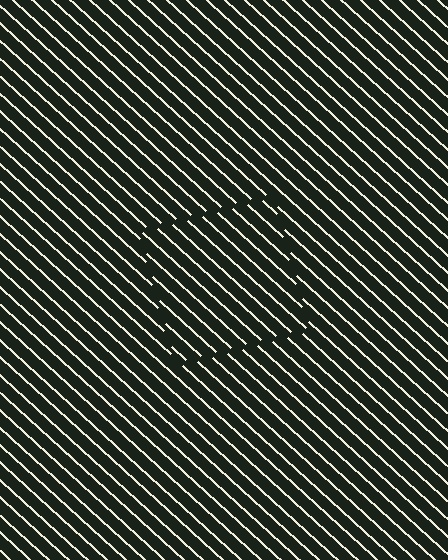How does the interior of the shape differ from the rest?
The interior of the shape contains the same grating, shifted by half a period — the contour is defined by the phase discontinuity where line-ends from the inner and outer gratings abut.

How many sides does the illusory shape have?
4 sides — the line-ends trace a square.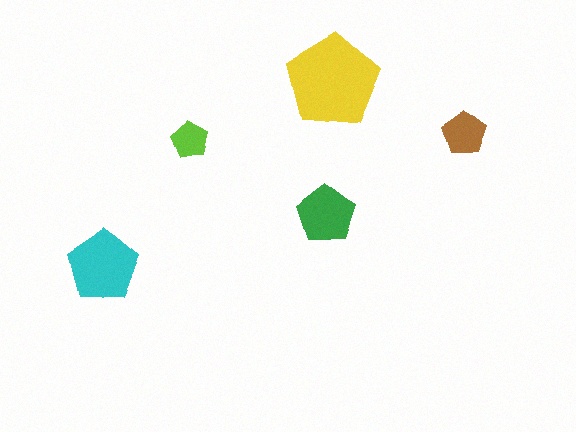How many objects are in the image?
There are 5 objects in the image.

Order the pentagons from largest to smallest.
the yellow one, the cyan one, the green one, the brown one, the lime one.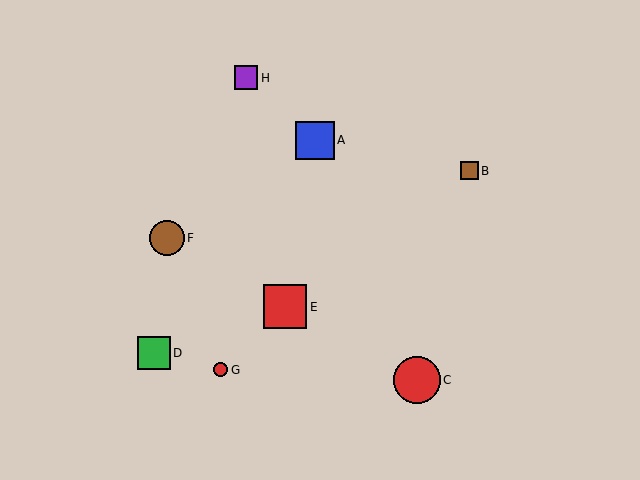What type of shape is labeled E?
Shape E is a red square.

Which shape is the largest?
The red circle (labeled C) is the largest.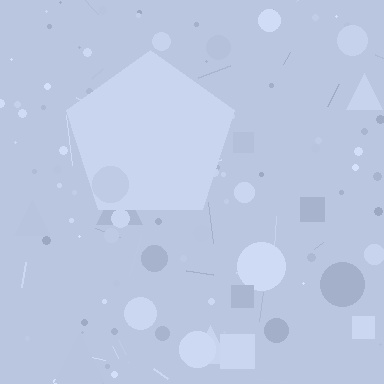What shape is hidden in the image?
A pentagon is hidden in the image.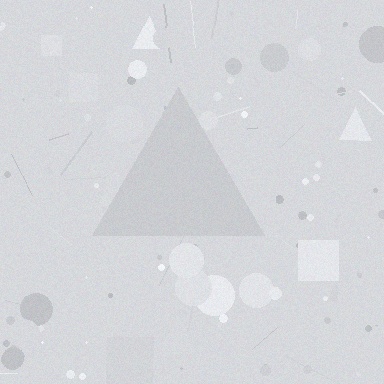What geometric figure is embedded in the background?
A triangle is embedded in the background.